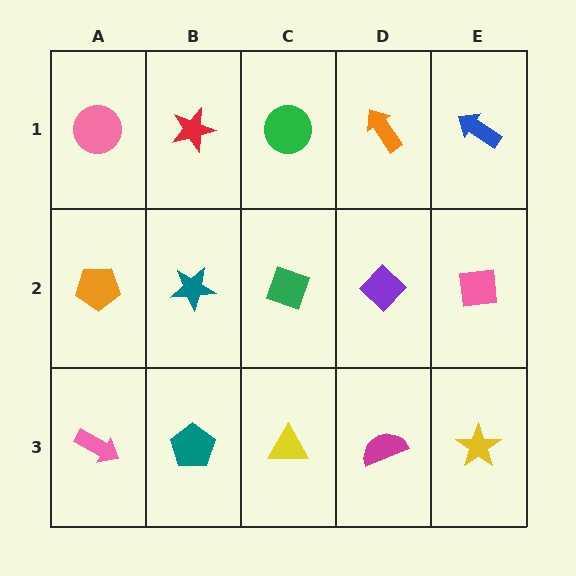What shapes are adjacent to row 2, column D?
An orange arrow (row 1, column D), a magenta semicircle (row 3, column D), a green diamond (row 2, column C), a pink square (row 2, column E).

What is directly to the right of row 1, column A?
A red star.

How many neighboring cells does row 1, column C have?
3.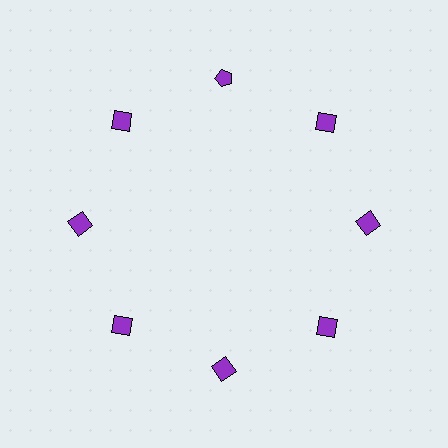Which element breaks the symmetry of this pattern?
The purple pentagon at roughly the 12 o'clock position breaks the symmetry. All other shapes are purple squares.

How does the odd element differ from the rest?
It has a different shape: pentagon instead of square.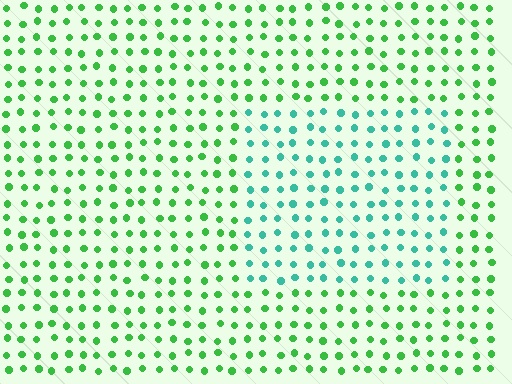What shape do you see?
I see a rectangle.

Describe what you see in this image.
The image is filled with small green elements in a uniform arrangement. A rectangle-shaped region is visible where the elements are tinted to a slightly different hue, forming a subtle color boundary.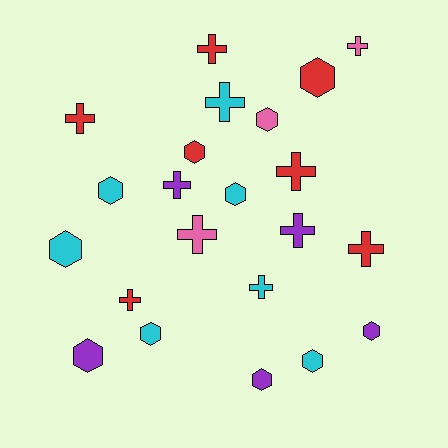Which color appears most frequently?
Red, with 7 objects.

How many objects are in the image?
There are 22 objects.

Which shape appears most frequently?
Hexagon, with 11 objects.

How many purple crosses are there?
There are 2 purple crosses.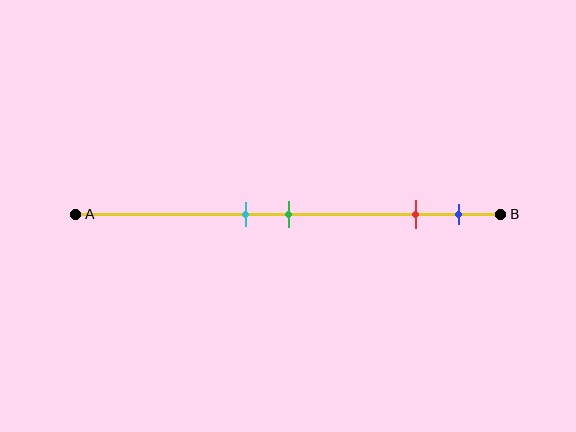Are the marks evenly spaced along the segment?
No, the marks are not evenly spaced.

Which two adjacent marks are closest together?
The cyan and green marks are the closest adjacent pair.